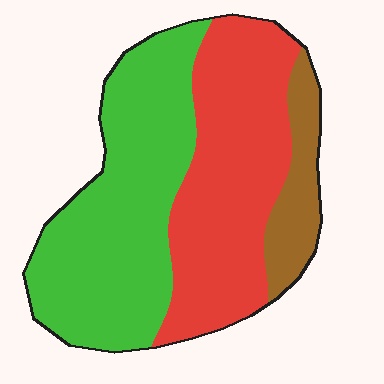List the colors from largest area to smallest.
From largest to smallest: green, red, brown.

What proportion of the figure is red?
Red covers roughly 40% of the figure.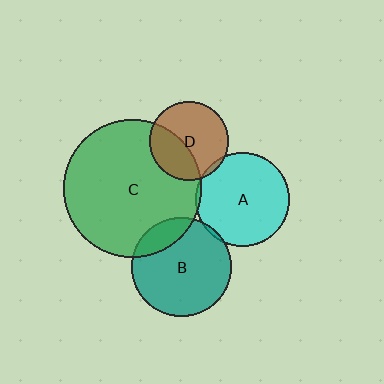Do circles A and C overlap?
Yes.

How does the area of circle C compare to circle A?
Approximately 2.2 times.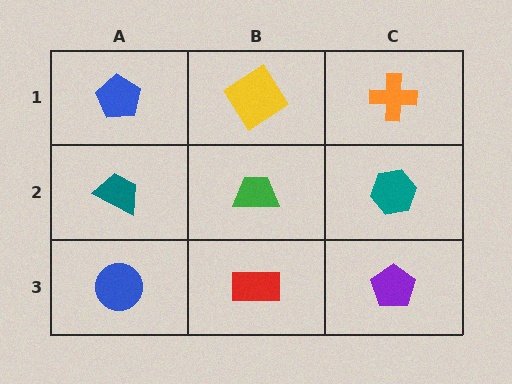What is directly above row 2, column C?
An orange cross.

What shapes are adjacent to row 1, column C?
A teal hexagon (row 2, column C), a yellow diamond (row 1, column B).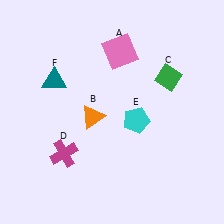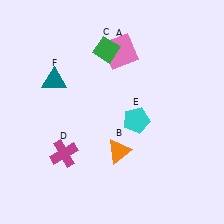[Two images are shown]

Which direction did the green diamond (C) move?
The green diamond (C) moved left.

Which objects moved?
The objects that moved are: the orange triangle (B), the green diamond (C).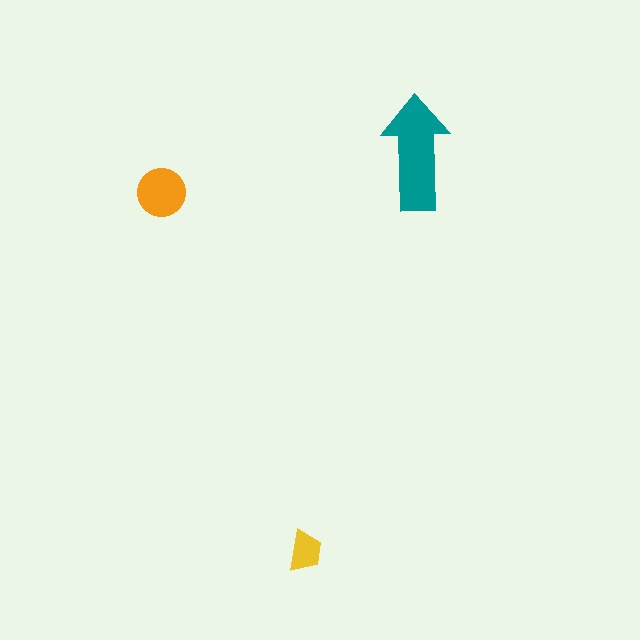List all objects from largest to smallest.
The teal arrow, the orange circle, the yellow trapezoid.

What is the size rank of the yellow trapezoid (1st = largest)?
3rd.